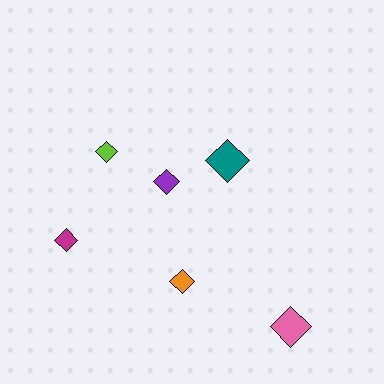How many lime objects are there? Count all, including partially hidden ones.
There is 1 lime object.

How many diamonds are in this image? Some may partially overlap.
There are 6 diamonds.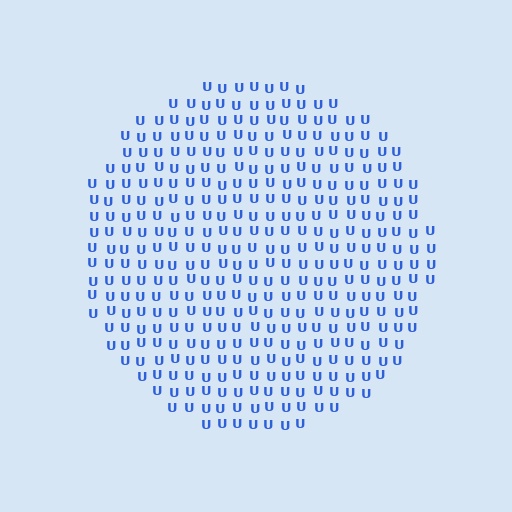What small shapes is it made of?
It is made of small letter U's.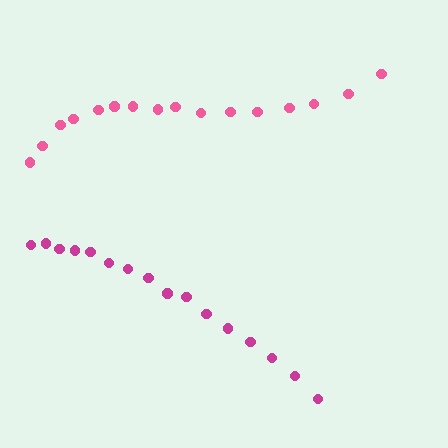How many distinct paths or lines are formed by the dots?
There are 2 distinct paths.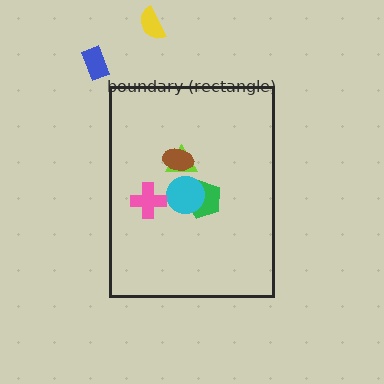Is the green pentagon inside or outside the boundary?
Inside.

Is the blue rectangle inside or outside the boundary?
Outside.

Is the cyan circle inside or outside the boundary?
Inside.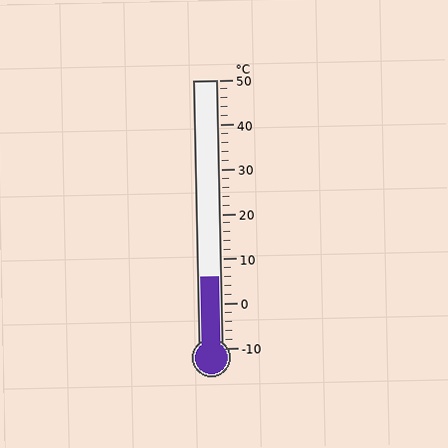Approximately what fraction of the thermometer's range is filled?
The thermometer is filled to approximately 25% of its range.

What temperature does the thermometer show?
The thermometer shows approximately 6°C.